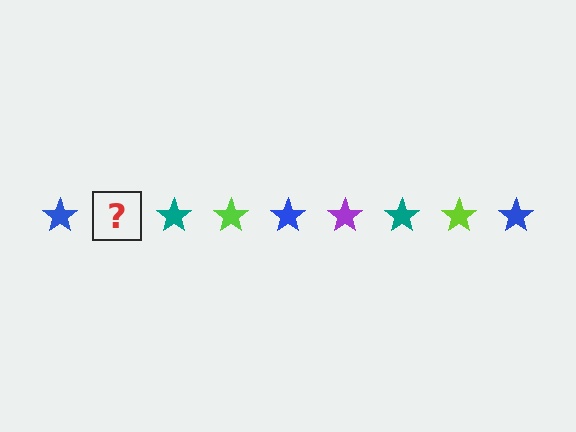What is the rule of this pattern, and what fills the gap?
The rule is that the pattern cycles through blue, purple, teal, lime stars. The gap should be filled with a purple star.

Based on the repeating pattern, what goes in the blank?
The blank should be a purple star.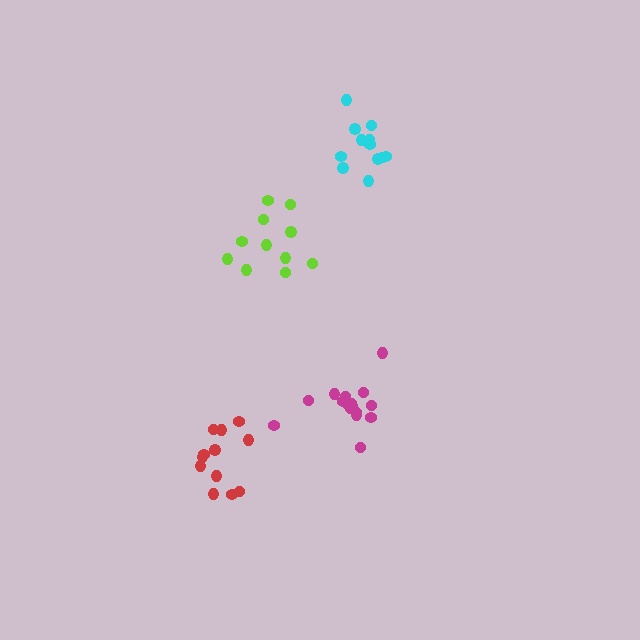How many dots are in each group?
Group 1: 17 dots, Group 2: 11 dots, Group 3: 12 dots, Group 4: 12 dots (52 total).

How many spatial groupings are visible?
There are 4 spatial groupings.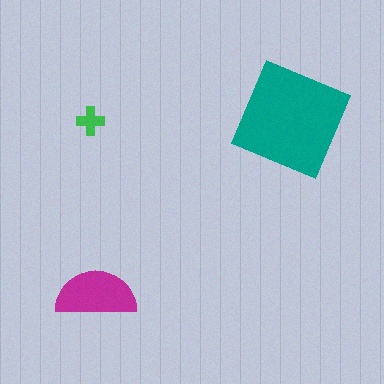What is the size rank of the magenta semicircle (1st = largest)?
2nd.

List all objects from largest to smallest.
The teal diamond, the magenta semicircle, the green cross.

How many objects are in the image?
There are 3 objects in the image.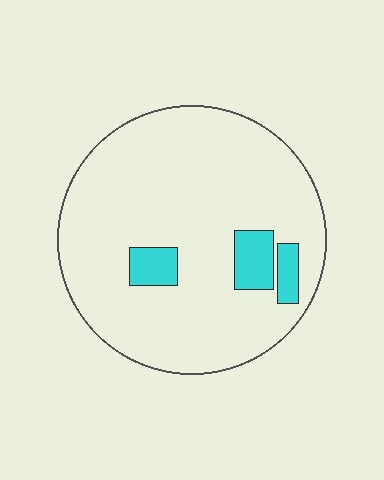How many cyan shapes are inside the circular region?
3.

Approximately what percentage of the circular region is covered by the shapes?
Approximately 10%.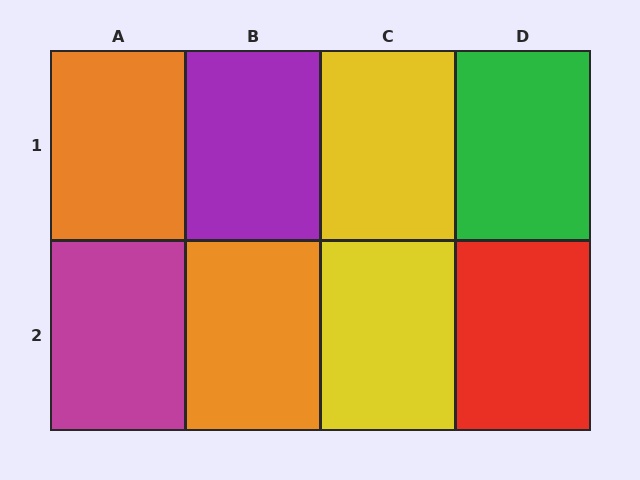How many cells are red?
1 cell is red.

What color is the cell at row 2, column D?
Red.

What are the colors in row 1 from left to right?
Orange, purple, yellow, green.